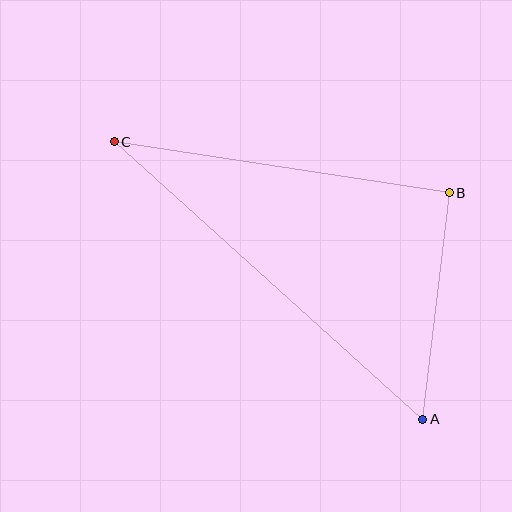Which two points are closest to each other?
Points A and B are closest to each other.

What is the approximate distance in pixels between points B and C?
The distance between B and C is approximately 339 pixels.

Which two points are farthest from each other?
Points A and C are farthest from each other.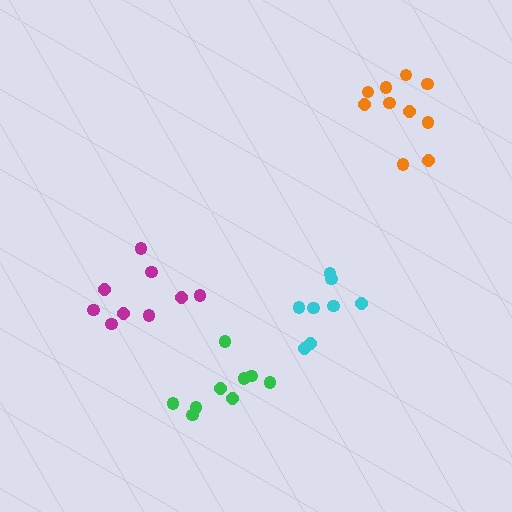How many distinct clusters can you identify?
There are 4 distinct clusters.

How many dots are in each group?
Group 1: 8 dots, Group 2: 10 dots, Group 3: 9 dots, Group 4: 9 dots (36 total).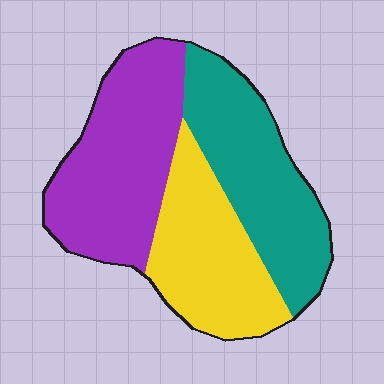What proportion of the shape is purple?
Purple takes up between a third and a half of the shape.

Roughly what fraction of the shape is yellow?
Yellow takes up about one third (1/3) of the shape.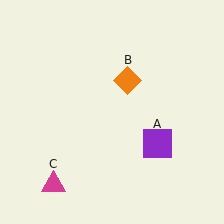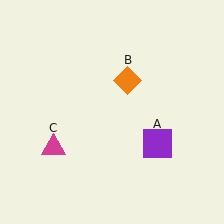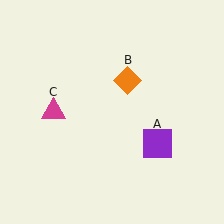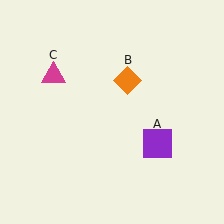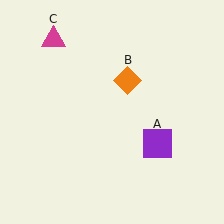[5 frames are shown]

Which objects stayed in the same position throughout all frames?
Purple square (object A) and orange diamond (object B) remained stationary.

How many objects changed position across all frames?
1 object changed position: magenta triangle (object C).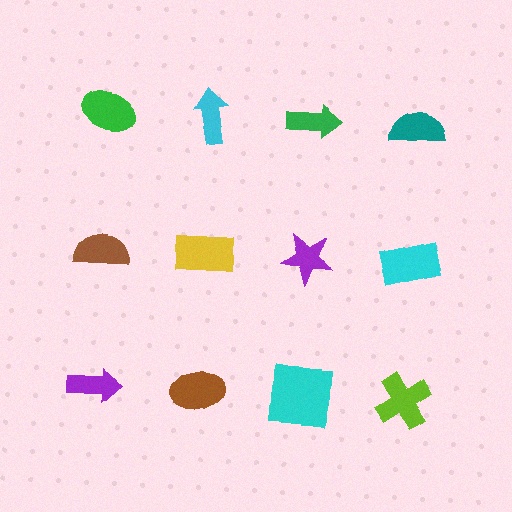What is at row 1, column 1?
A green ellipse.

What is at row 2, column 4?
A cyan rectangle.